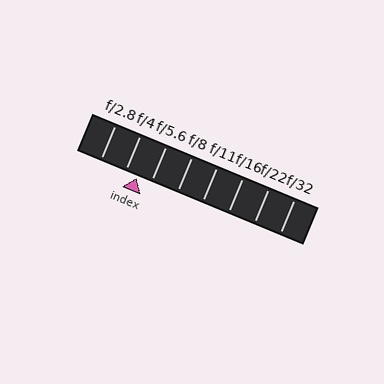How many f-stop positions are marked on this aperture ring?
There are 8 f-stop positions marked.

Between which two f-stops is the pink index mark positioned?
The index mark is between f/4 and f/5.6.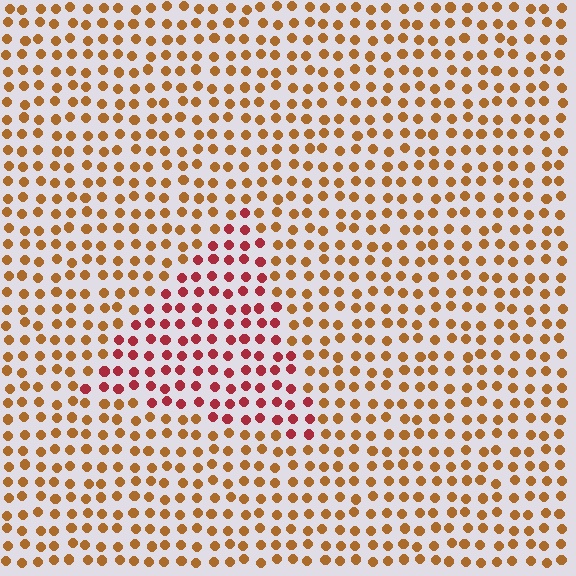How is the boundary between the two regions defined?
The boundary is defined purely by a slight shift in hue (about 39 degrees). Spacing, size, and orientation are identical on both sides.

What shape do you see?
I see a triangle.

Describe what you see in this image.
The image is filled with small brown elements in a uniform arrangement. A triangle-shaped region is visible where the elements are tinted to a slightly different hue, forming a subtle color boundary.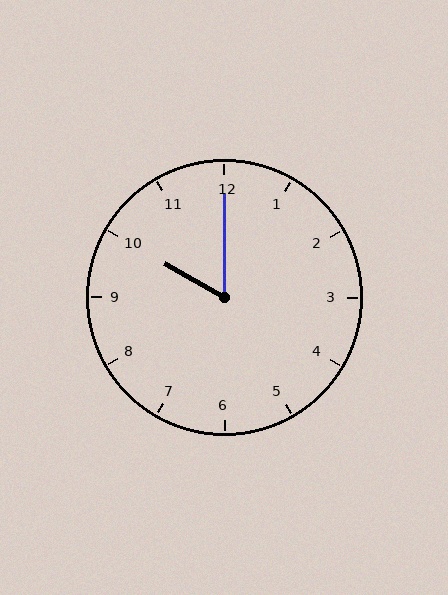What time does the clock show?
10:00.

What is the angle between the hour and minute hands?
Approximately 60 degrees.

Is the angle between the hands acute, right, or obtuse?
It is acute.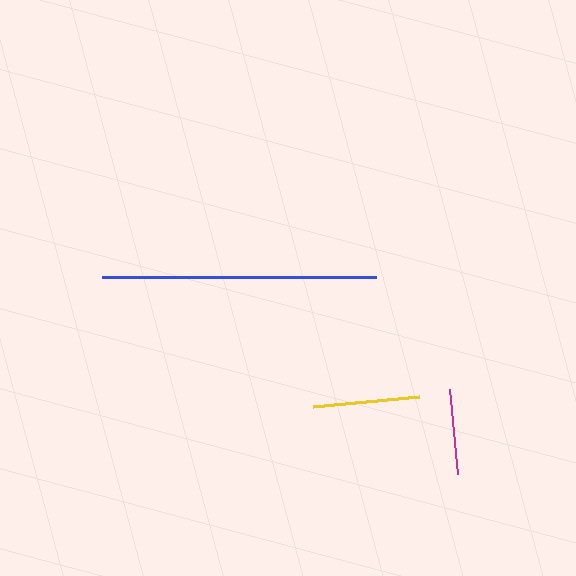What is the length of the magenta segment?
The magenta segment is approximately 85 pixels long.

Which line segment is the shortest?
The magenta line is the shortest at approximately 85 pixels.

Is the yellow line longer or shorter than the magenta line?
The yellow line is longer than the magenta line.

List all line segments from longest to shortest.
From longest to shortest: blue, yellow, magenta.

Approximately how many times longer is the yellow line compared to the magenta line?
The yellow line is approximately 1.3 times the length of the magenta line.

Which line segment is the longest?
The blue line is the longest at approximately 274 pixels.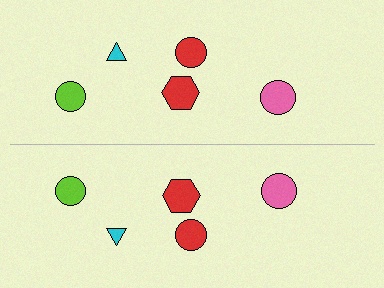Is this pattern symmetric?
Yes, this pattern has bilateral (reflection) symmetry.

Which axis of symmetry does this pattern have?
The pattern has a horizontal axis of symmetry running through the center of the image.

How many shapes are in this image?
There are 10 shapes in this image.